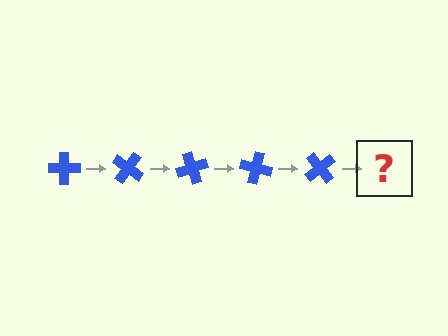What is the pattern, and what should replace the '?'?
The pattern is that the cross rotates 35 degrees each step. The '?' should be a blue cross rotated 175 degrees.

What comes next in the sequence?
The next element should be a blue cross rotated 175 degrees.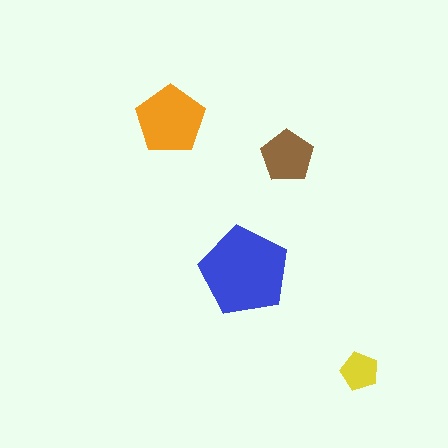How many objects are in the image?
There are 4 objects in the image.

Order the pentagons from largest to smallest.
the blue one, the orange one, the brown one, the yellow one.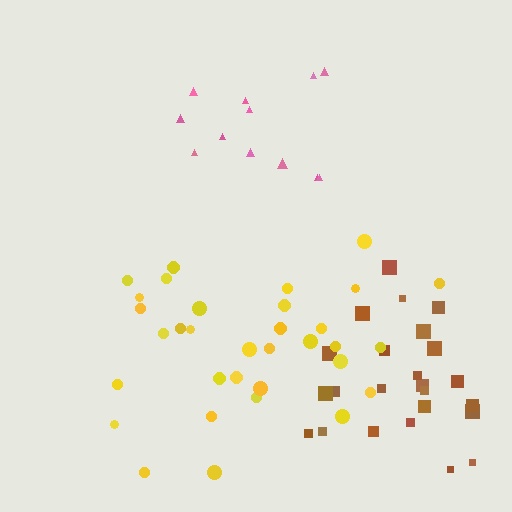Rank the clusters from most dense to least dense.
yellow, pink, brown.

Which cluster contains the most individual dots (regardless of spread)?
Yellow (33).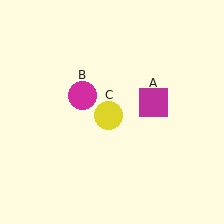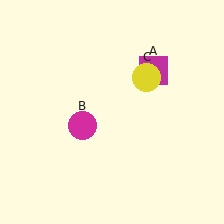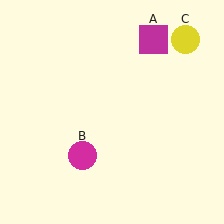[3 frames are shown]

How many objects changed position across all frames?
3 objects changed position: magenta square (object A), magenta circle (object B), yellow circle (object C).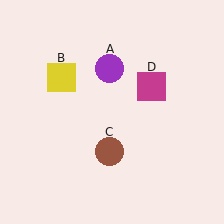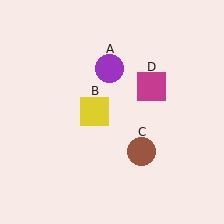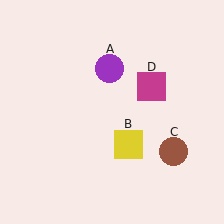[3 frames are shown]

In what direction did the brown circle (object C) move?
The brown circle (object C) moved right.